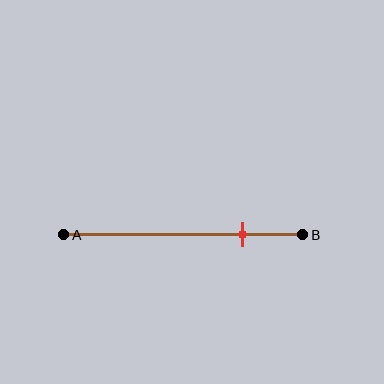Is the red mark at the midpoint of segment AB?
No, the mark is at about 75% from A, not at the 50% midpoint.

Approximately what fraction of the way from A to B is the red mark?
The red mark is approximately 75% of the way from A to B.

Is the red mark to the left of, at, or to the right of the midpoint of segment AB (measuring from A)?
The red mark is to the right of the midpoint of segment AB.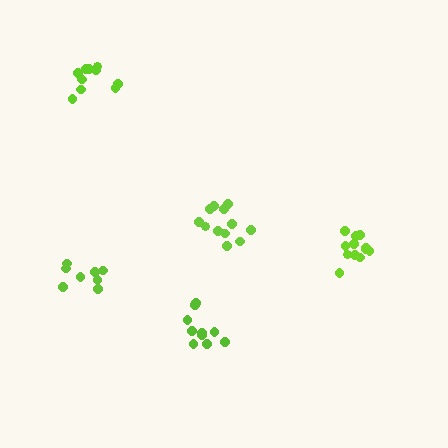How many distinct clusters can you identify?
There are 5 distinct clusters.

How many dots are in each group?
Group 1: 10 dots, Group 2: 12 dots, Group 3: 12 dots, Group 4: 8 dots, Group 5: 10 dots (52 total).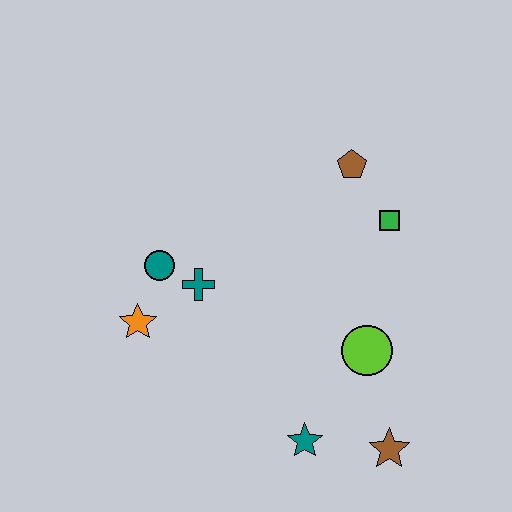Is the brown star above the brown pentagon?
No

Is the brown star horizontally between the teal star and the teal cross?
No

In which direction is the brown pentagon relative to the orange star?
The brown pentagon is to the right of the orange star.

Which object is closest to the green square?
The brown pentagon is closest to the green square.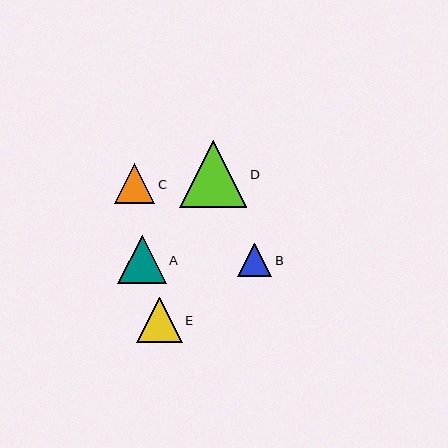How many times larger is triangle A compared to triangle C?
Triangle A is approximately 1.2 times the size of triangle C.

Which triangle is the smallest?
Triangle B is the smallest with a size of approximately 34 pixels.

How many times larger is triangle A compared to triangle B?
Triangle A is approximately 1.4 times the size of triangle B.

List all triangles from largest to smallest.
From largest to smallest: D, A, E, C, B.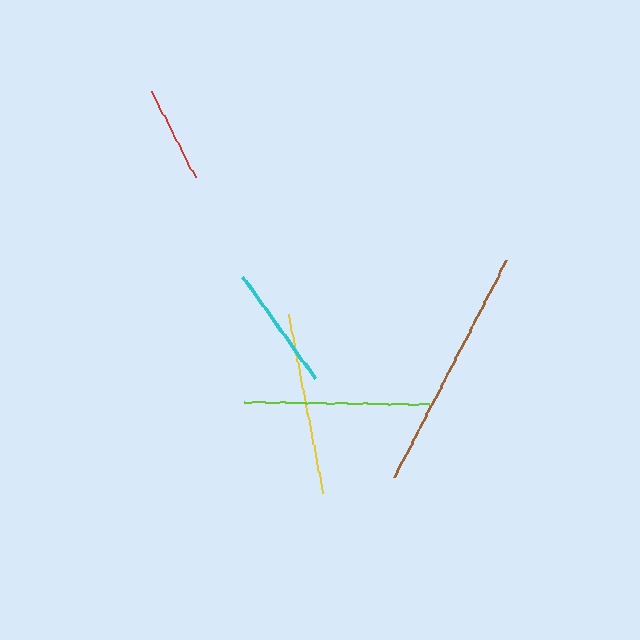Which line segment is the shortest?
The red line is the shortest at approximately 97 pixels.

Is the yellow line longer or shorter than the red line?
The yellow line is longer than the red line.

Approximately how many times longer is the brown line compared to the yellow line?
The brown line is approximately 1.3 times the length of the yellow line.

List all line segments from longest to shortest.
From longest to shortest: brown, lime, yellow, cyan, red.